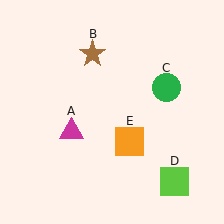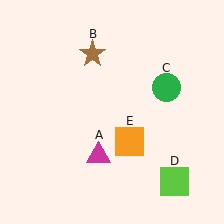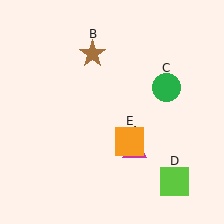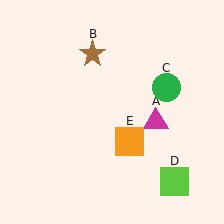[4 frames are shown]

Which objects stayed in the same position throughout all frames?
Brown star (object B) and green circle (object C) and lime square (object D) and orange square (object E) remained stationary.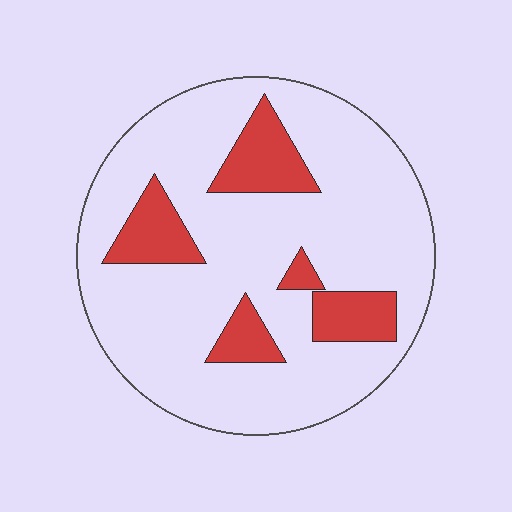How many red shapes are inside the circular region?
5.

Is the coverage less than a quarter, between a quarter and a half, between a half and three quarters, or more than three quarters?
Less than a quarter.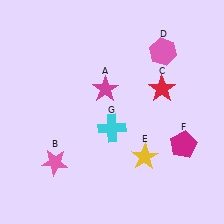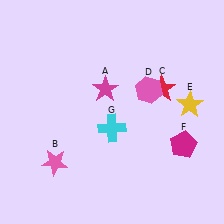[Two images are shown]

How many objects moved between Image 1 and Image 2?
2 objects moved between the two images.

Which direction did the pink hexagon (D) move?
The pink hexagon (D) moved down.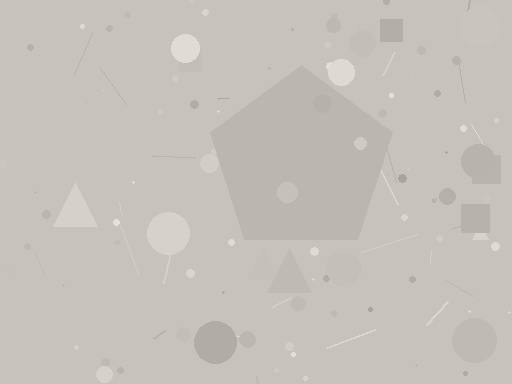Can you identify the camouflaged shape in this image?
The camouflaged shape is a pentagon.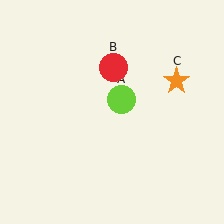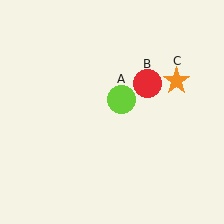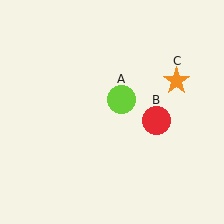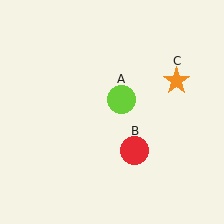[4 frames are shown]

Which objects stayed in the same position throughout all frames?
Lime circle (object A) and orange star (object C) remained stationary.